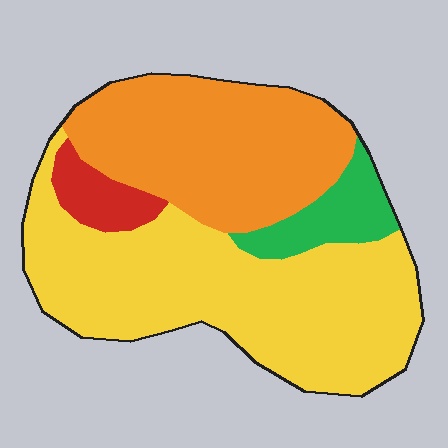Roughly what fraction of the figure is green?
Green covers about 10% of the figure.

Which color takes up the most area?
Yellow, at roughly 50%.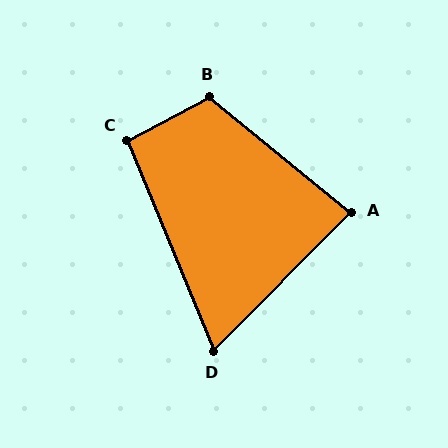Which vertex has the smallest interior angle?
D, at approximately 67 degrees.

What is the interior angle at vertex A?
Approximately 84 degrees (acute).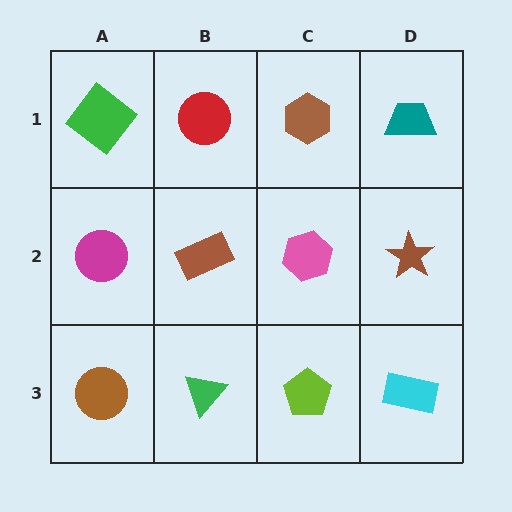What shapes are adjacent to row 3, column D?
A brown star (row 2, column D), a lime pentagon (row 3, column C).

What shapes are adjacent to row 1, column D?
A brown star (row 2, column D), a brown hexagon (row 1, column C).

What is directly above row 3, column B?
A brown rectangle.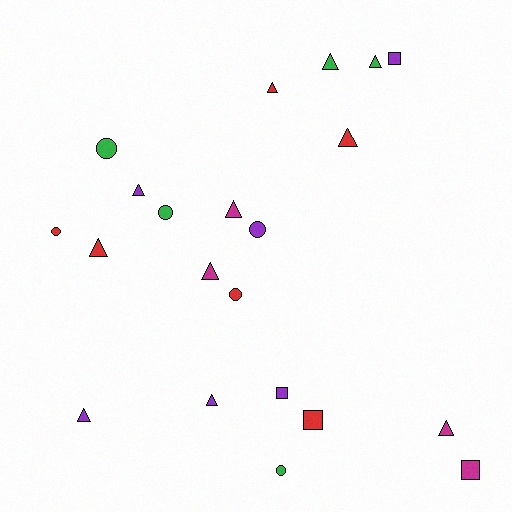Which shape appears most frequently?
Triangle, with 11 objects.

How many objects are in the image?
There are 21 objects.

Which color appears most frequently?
Red, with 6 objects.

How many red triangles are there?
There are 3 red triangles.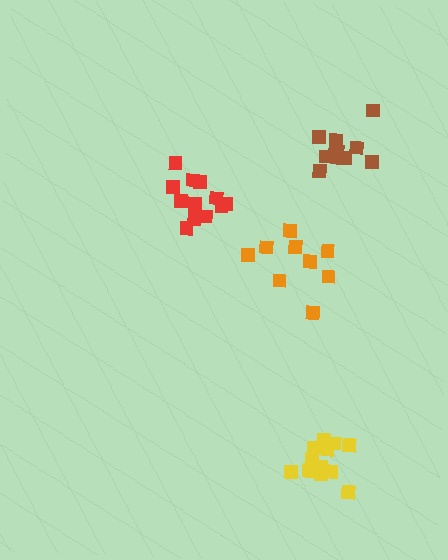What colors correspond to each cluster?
The clusters are colored: brown, yellow, red, orange.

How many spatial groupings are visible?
There are 4 spatial groupings.